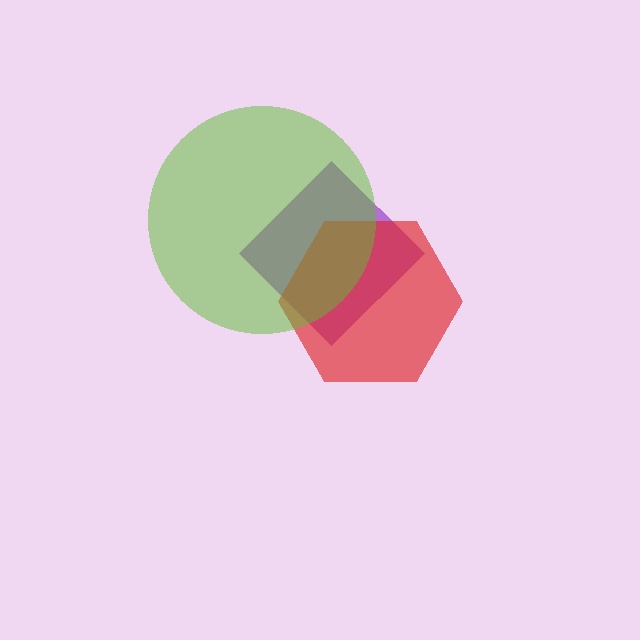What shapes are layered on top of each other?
The layered shapes are: a purple diamond, a red hexagon, a lime circle.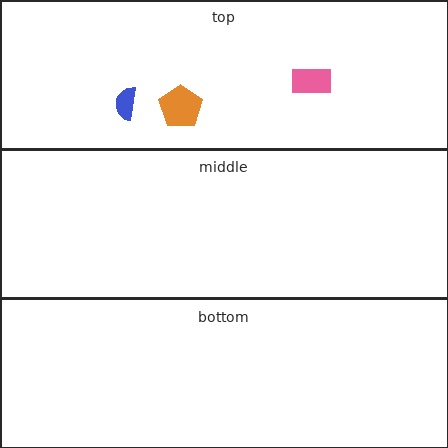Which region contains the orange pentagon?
The top region.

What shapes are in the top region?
The blue semicircle, the orange pentagon, the pink rectangle.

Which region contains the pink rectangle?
The top region.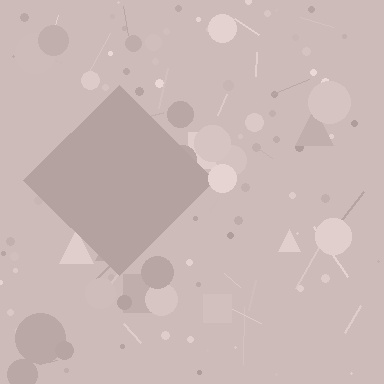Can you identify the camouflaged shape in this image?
The camouflaged shape is a diamond.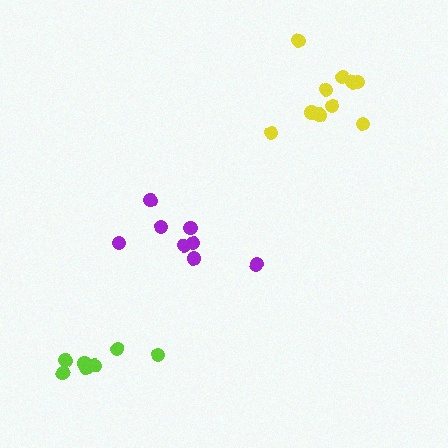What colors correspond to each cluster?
The clusters are colored: purple, yellow, lime.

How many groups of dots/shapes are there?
There are 3 groups.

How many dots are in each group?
Group 1: 8 dots, Group 2: 10 dots, Group 3: 7 dots (25 total).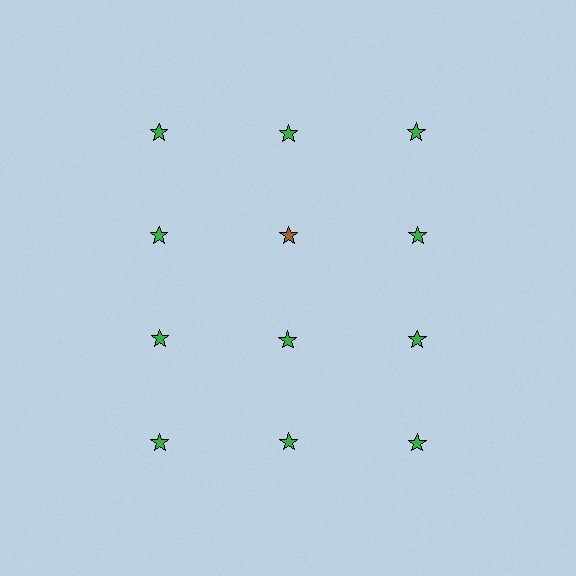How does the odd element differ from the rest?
It has a different color: brown instead of green.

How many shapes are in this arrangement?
There are 12 shapes arranged in a grid pattern.